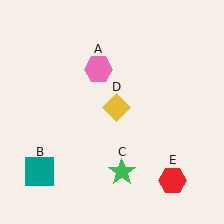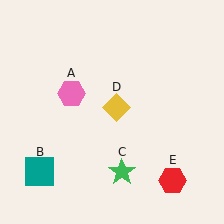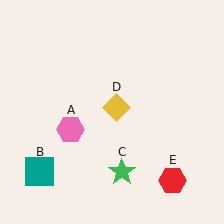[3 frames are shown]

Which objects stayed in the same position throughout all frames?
Teal square (object B) and green star (object C) and yellow diamond (object D) and red hexagon (object E) remained stationary.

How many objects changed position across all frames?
1 object changed position: pink hexagon (object A).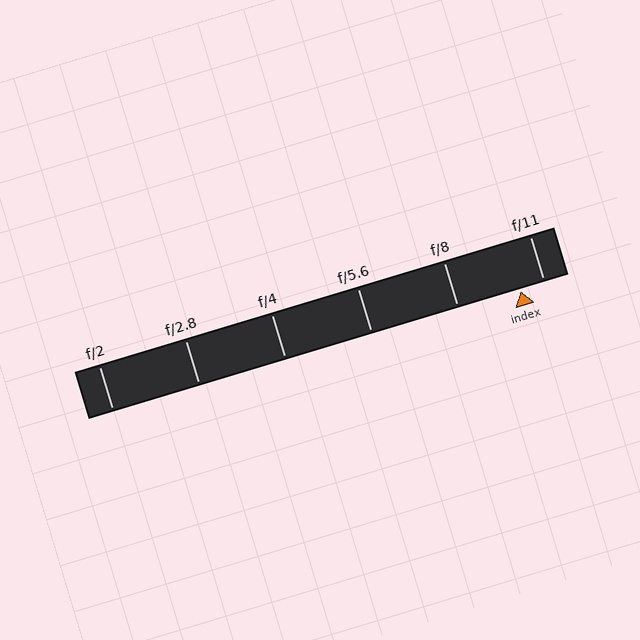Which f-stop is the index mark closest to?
The index mark is closest to f/11.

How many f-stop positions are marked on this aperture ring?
There are 6 f-stop positions marked.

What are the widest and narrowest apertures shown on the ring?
The widest aperture shown is f/2 and the narrowest is f/11.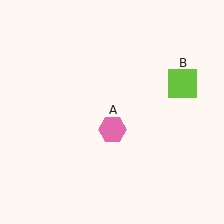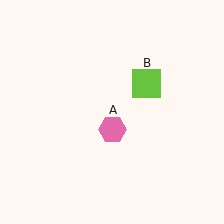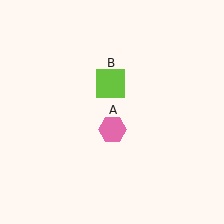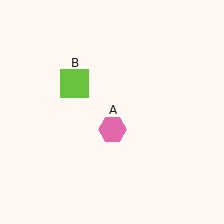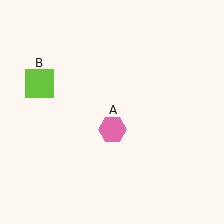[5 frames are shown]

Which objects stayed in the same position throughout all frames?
Pink hexagon (object A) remained stationary.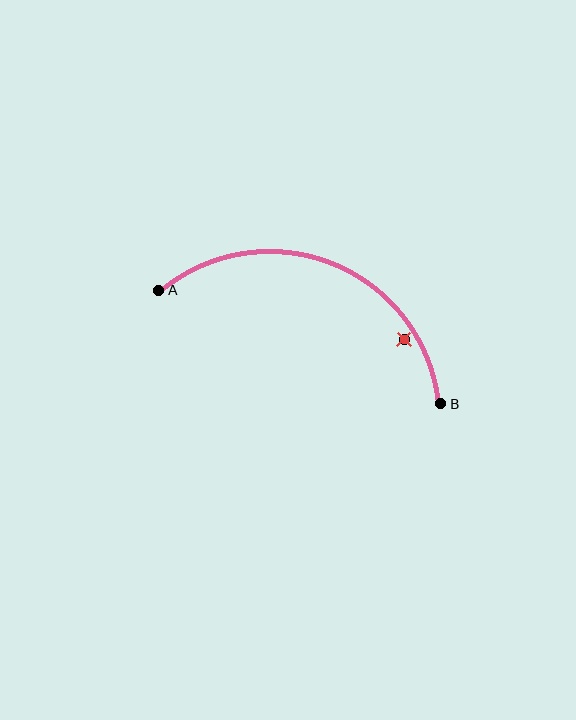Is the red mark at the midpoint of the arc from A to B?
No — the red mark does not lie on the arc at all. It sits slightly inside the curve.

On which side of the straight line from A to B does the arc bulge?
The arc bulges above the straight line connecting A and B.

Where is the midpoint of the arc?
The arc midpoint is the point on the curve farthest from the straight line joining A and B. It sits above that line.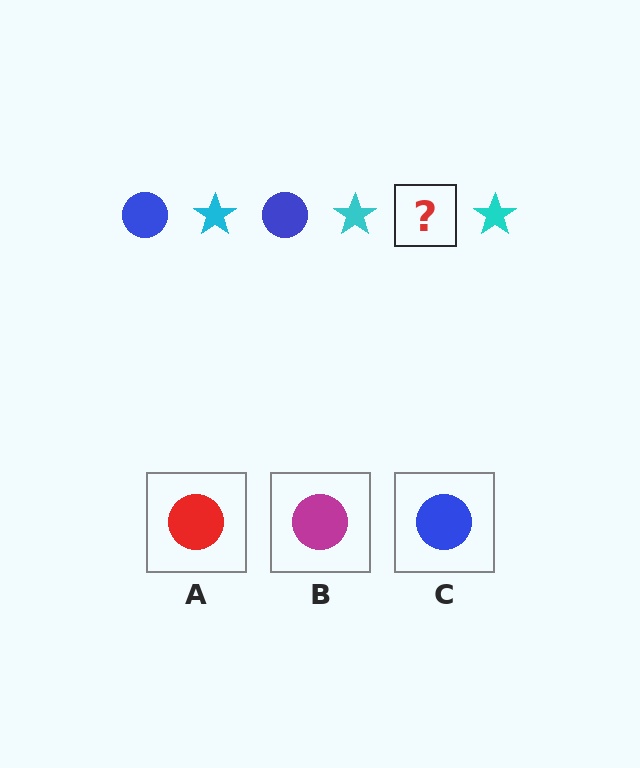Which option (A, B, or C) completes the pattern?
C.